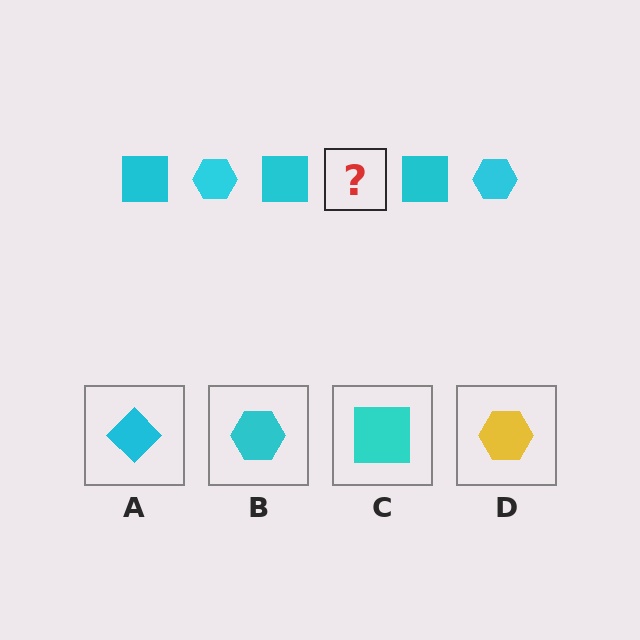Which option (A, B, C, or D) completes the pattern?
B.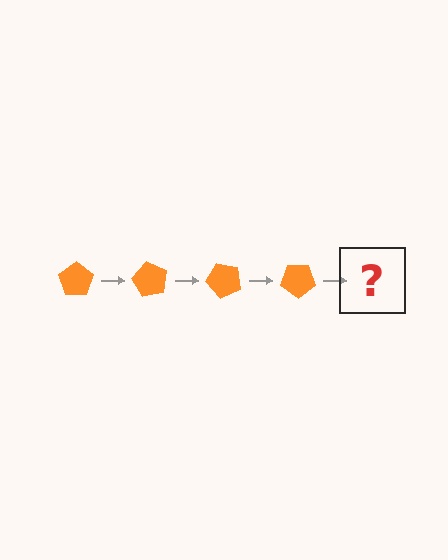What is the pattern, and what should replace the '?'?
The pattern is that the pentagon rotates 60 degrees each step. The '?' should be an orange pentagon rotated 240 degrees.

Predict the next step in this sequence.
The next step is an orange pentagon rotated 240 degrees.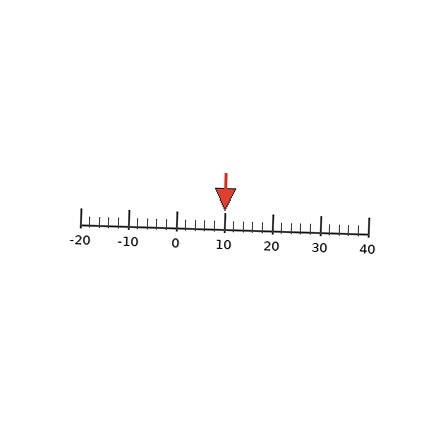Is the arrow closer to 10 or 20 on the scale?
The arrow is closer to 10.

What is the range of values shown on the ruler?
The ruler shows values from -20 to 40.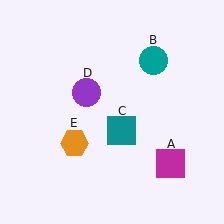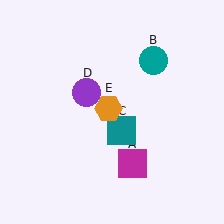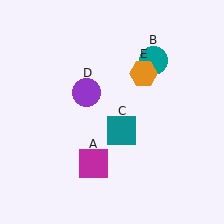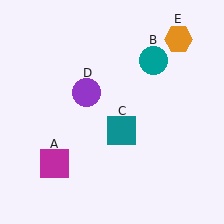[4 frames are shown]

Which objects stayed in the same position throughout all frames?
Teal circle (object B) and teal square (object C) and purple circle (object D) remained stationary.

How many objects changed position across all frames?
2 objects changed position: magenta square (object A), orange hexagon (object E).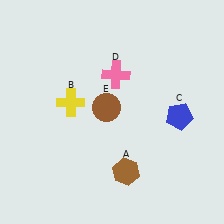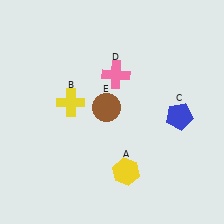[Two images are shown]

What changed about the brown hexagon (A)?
In Image 1, A is brown. In Image 2, it changed to yellow.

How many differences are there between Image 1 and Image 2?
There is 1 difference between the two images.